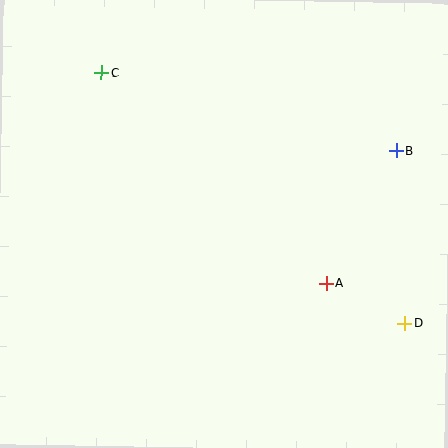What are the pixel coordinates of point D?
Point D is at (405, 323).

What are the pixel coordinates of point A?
Point A is at (326, 283).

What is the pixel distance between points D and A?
The distance between D and A is 89 pixels.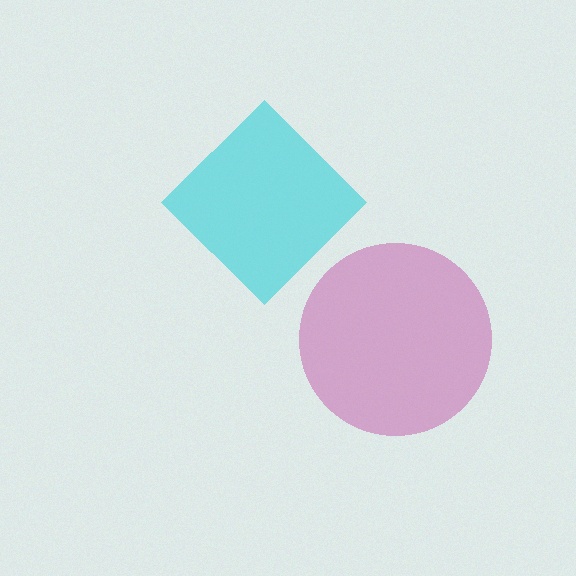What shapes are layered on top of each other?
The layered shapes are: a magenta circle, a cyan diamond.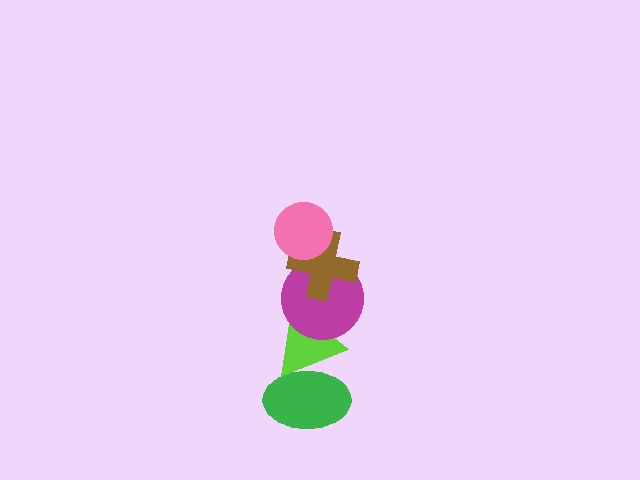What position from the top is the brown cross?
The brown cross is 2nd from the top.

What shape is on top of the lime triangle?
The magenta circle is on top of the lime triangle.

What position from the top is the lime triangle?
The lime triangle is 4th from the top.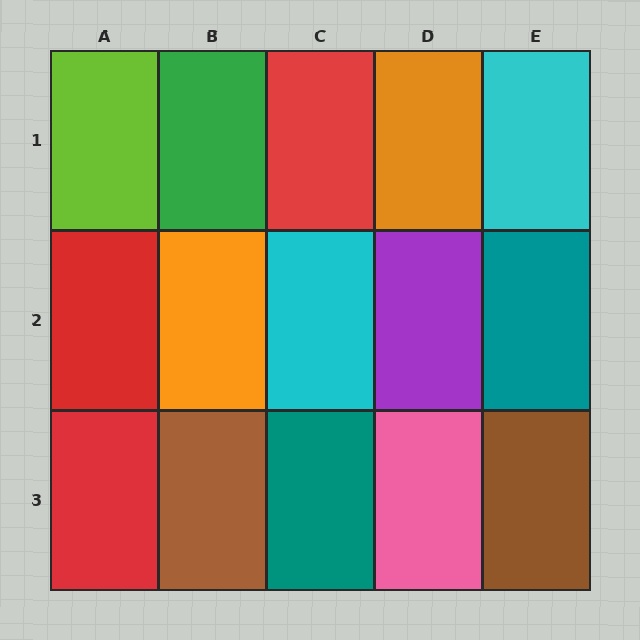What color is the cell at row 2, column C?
Cyan.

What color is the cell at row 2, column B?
Orange.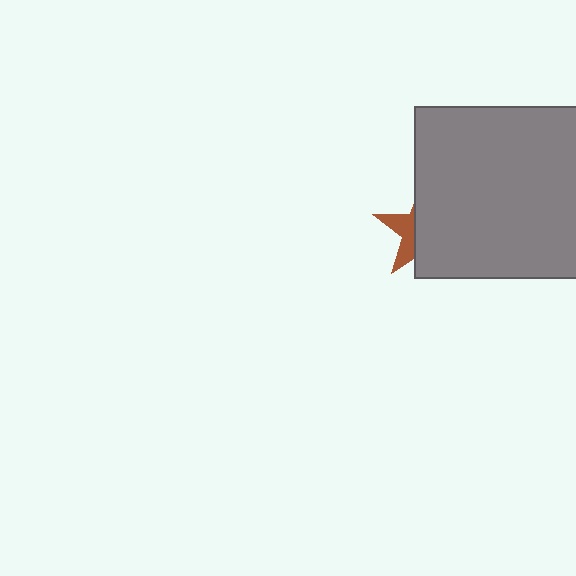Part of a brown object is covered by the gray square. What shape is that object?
It is a star.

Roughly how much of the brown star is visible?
A small part of it is visible (roughly 32%).